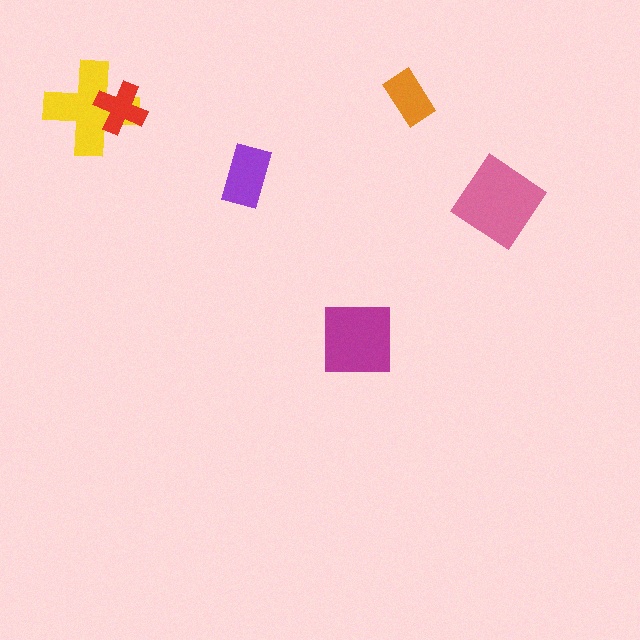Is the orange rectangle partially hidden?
No, no other shape covers it.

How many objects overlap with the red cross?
1 object overlaps with the red cross.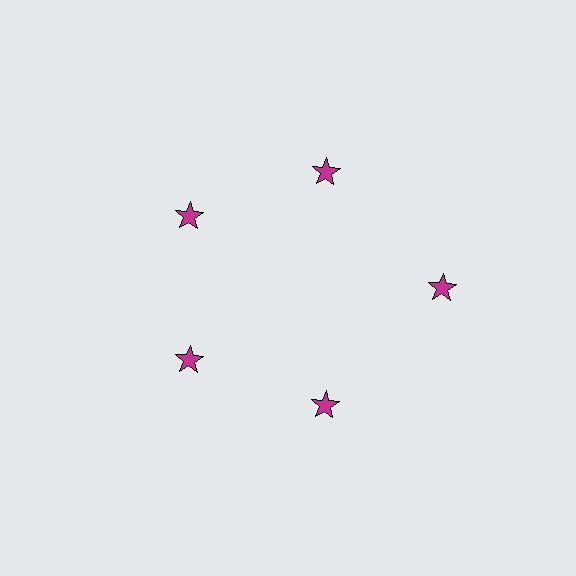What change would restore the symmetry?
The symmetry would be restored by moving it inward, back onto the ring so that all 5 stars sit at equal angles and equal distance from the center.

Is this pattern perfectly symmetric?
No. The 5 magenta stars are arranged in a ring, but one element near the 3 o'clock position is pushed outward from the center, breaking the 5-fold rotational symmetry.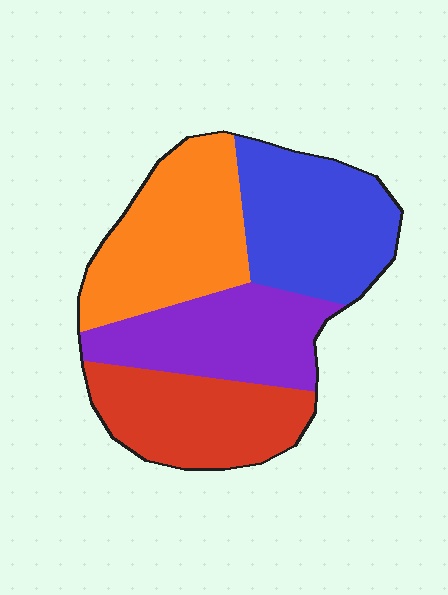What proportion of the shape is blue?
Blue takes up about one quarter (1/4) of the shape.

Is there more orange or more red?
Orange.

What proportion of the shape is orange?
Orange takes up between a quarter and a half of the shape.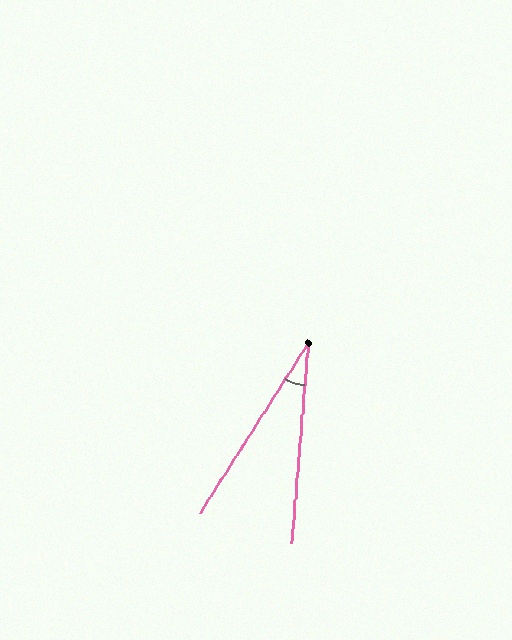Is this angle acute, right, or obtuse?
It is acute.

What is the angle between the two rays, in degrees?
Approximately 28 degrees.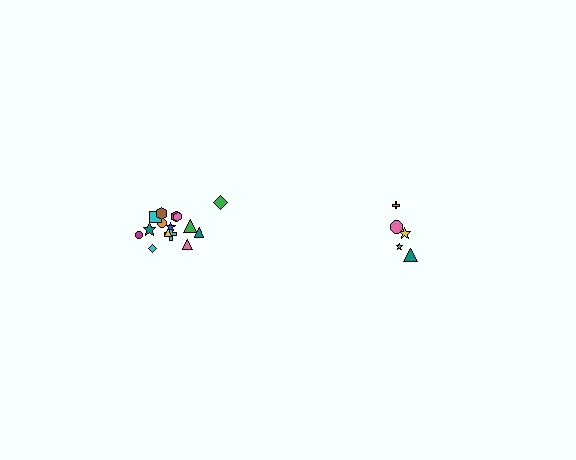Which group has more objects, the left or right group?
The left group.